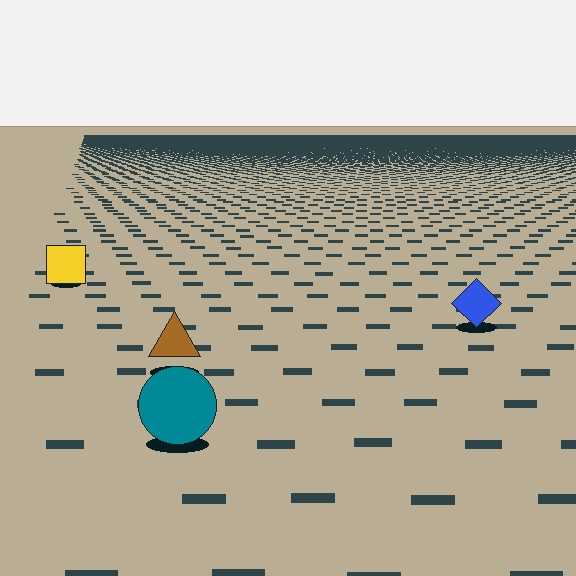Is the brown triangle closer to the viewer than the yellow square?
Yes. The brown triangle is closer — you can tell from the texture gradient: the ground texture is coarser near it.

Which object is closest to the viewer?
The teal circle is closest. The texture marks near it are larger and more spread out.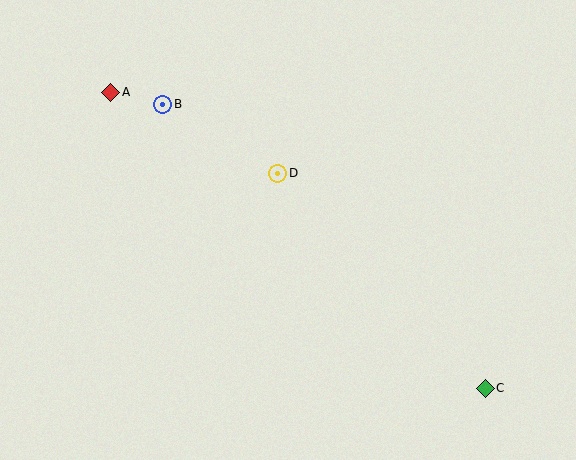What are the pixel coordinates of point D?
Point D is at (278, 173).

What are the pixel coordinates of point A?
Point A is at (111, 92).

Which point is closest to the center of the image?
Point D at (278, 173) is closest to the center.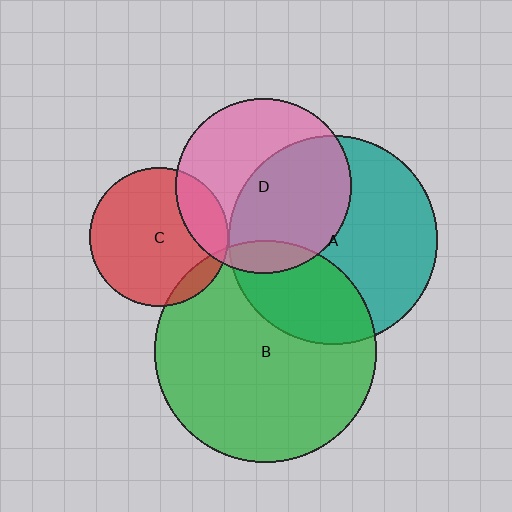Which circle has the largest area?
Circle B (green).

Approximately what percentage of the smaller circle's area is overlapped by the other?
Approximately 10%.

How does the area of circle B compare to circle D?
Approximately 1.6 times.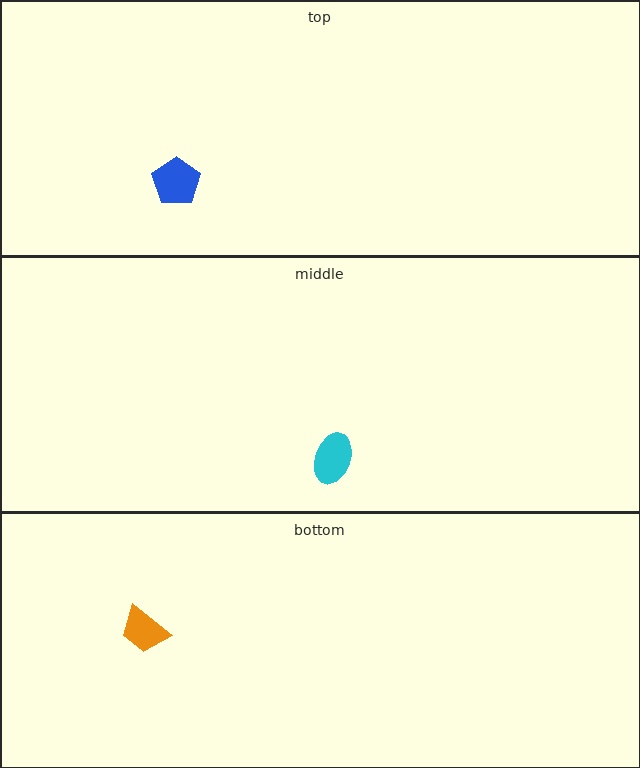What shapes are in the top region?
The blue pentagon.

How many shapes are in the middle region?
1.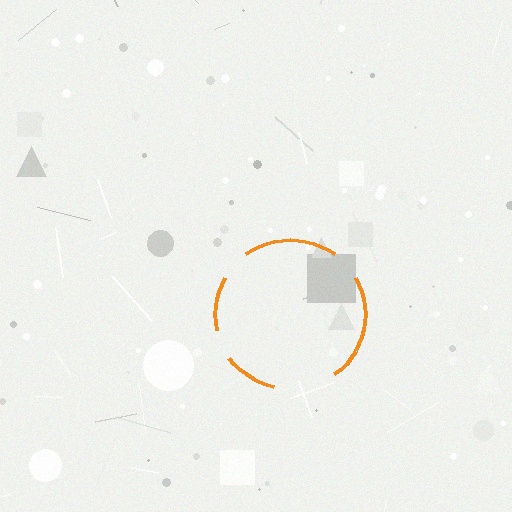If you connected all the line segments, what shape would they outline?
They would outline a circle.